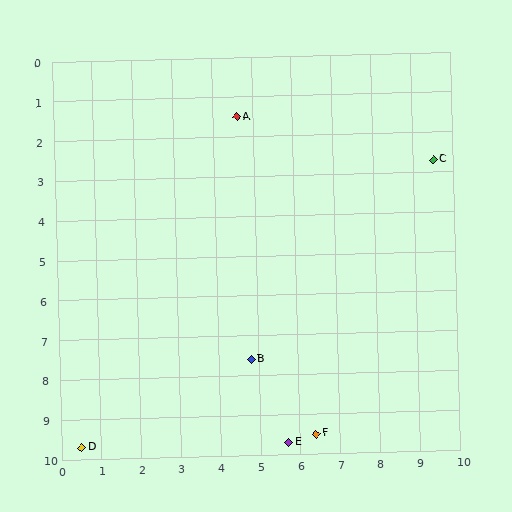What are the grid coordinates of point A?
Point A is at approximately (4.6, 1.5).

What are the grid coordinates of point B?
Point B is at approximately (4.8, 7.6).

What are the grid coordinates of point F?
Point F is at approximately (6.4, 9.5).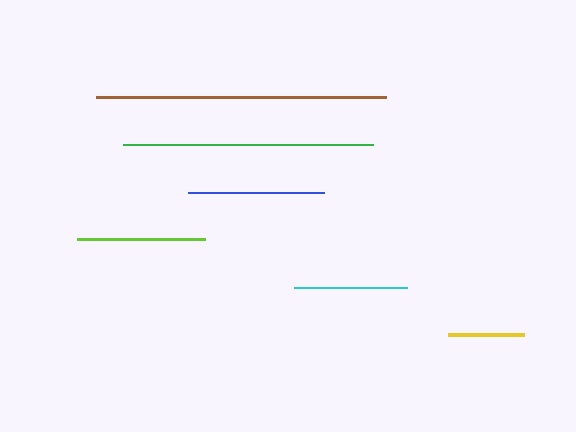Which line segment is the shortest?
The yellow line is the shortest at approximately 76 pixels.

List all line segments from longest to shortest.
From longest to shortest: brown, green, blue, lime, cyan, yellow.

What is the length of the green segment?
The green segment is approximately 251 pixels long.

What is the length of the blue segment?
The blue segment is approximately 136 pixels long.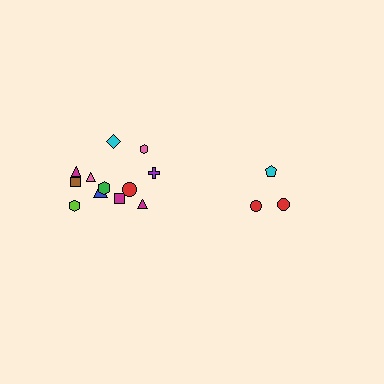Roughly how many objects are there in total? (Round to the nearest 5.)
Roughly 15 objects in total.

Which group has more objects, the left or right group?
The left group.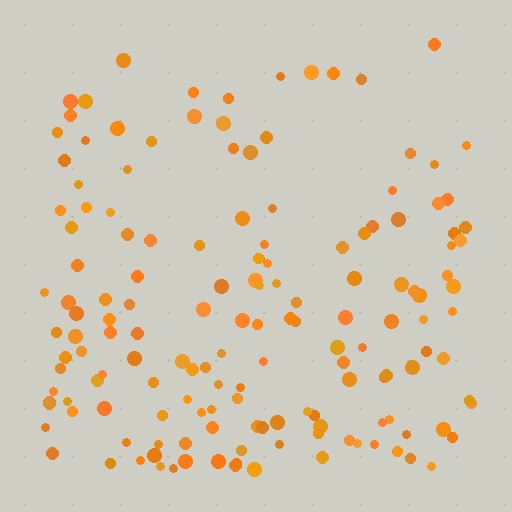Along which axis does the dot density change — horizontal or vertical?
Vertical.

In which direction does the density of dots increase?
From top to bottom, with the bottom side densest.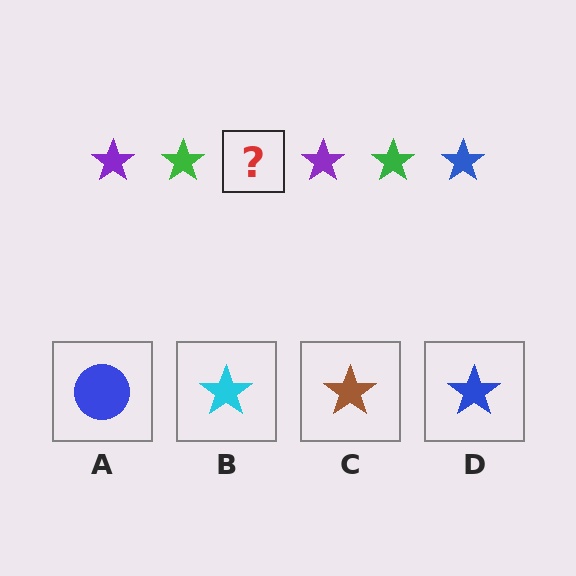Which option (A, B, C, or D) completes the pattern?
D.